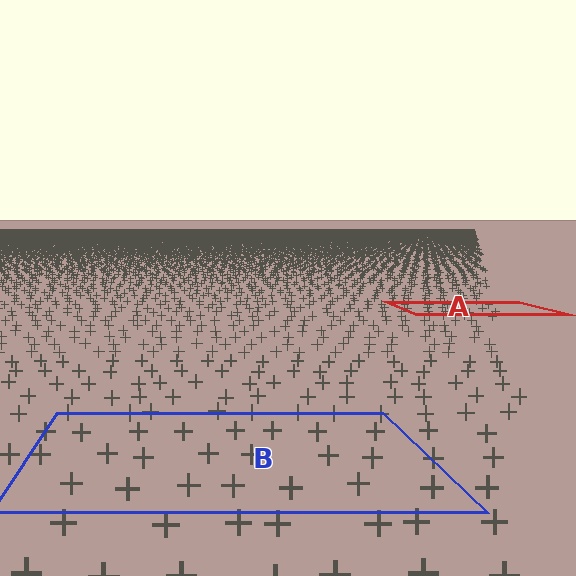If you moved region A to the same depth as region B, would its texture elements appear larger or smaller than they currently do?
They would appear larger. At a closer depth, the same texture elements are projected at a bigger on-screen size.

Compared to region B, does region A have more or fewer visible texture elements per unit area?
Region A has more texture elements per unit area — they are packed more densely because it is farther away.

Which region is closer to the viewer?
Region B is closer. The texture elements there are larger and more spread out.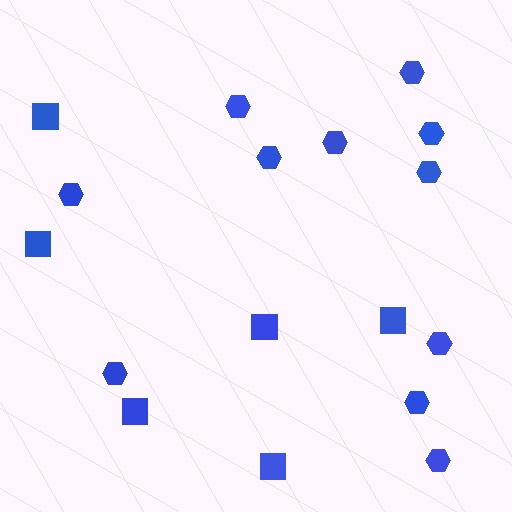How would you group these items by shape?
There are 2 groups: one group of squares (6) and one group of hexagons (11).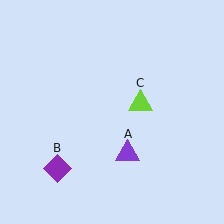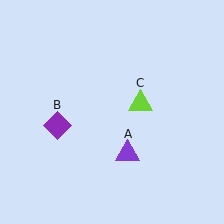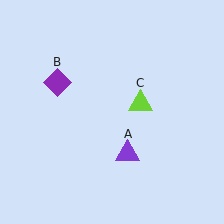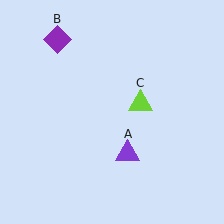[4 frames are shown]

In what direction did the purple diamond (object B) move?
The purple diamond (object B) moved up.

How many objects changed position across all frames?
1 object changed position: purple diamond (object B).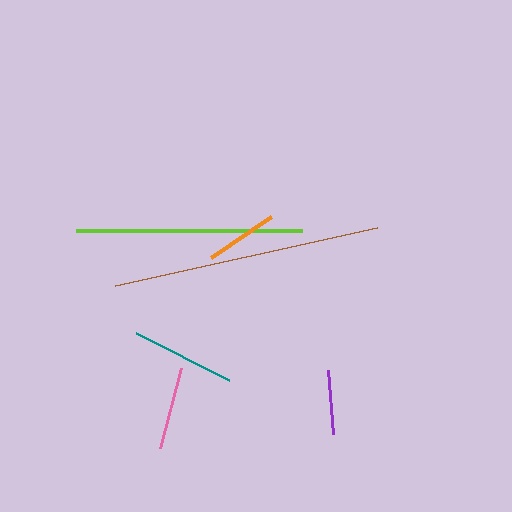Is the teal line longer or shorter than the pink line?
The teal line is longer than the pink line.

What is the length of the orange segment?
The orange segment is approximately 72 pixels long.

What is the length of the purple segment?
The purple segment is approximately 64 pixels long.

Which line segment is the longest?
The brown line is the longest at approximately 268 pixels.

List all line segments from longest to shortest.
From longest to shortest: brown, lime, teal, pink, orange, purple.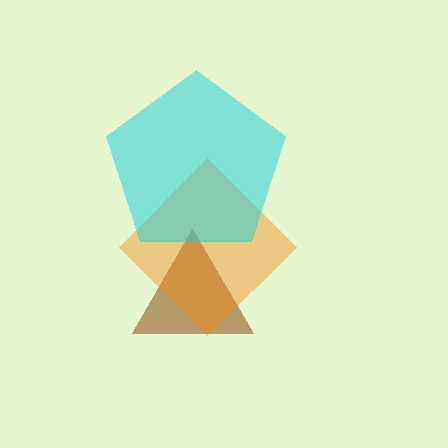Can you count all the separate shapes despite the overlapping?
Yes, there are 3 separate shapes.